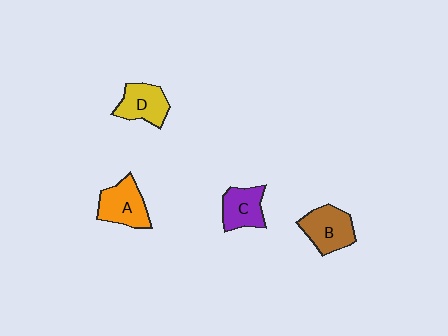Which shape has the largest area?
Shape B (brown).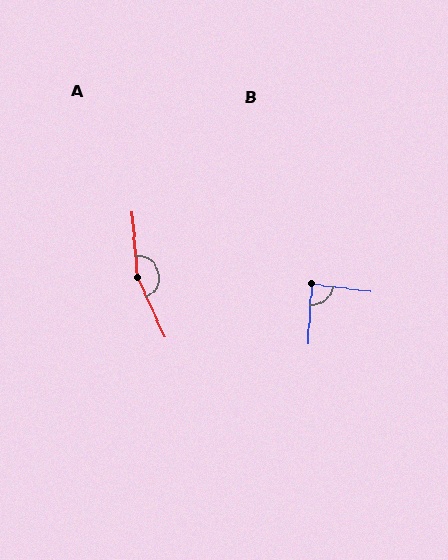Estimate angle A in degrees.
Approximately 160 degrees.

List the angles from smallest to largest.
B (86°), A (160°).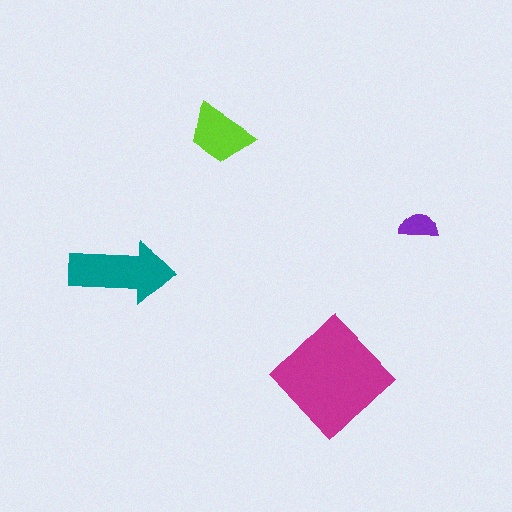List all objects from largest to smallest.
The magenta diamond, the teal arrow, the lime trapezoid, the purple semicircle.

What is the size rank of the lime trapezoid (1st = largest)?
3rd.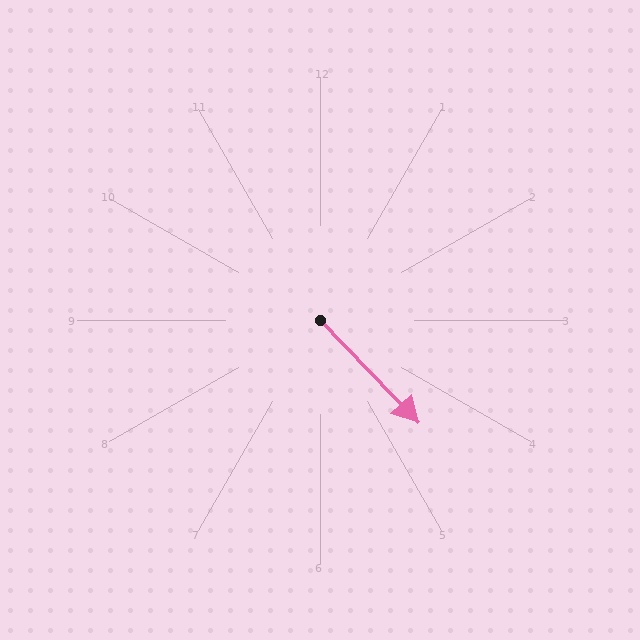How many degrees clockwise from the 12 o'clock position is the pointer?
Approximately 136 degrees.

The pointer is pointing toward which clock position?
Roughly 5 o'clock.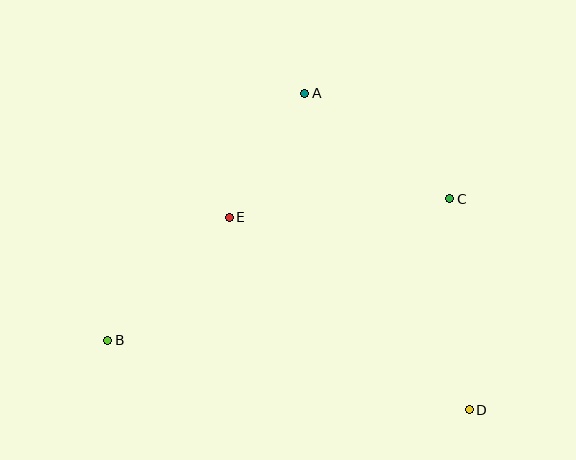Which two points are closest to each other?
Points A and E are closest to each other.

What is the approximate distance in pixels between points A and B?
The distance between A and B is approximately 316 pixels.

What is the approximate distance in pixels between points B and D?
The distance between B and D is approximately 368 pixels.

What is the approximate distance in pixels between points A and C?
The distance between A and C is approximately 179 pixels.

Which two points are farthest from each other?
Points B and C are farthest from each other.